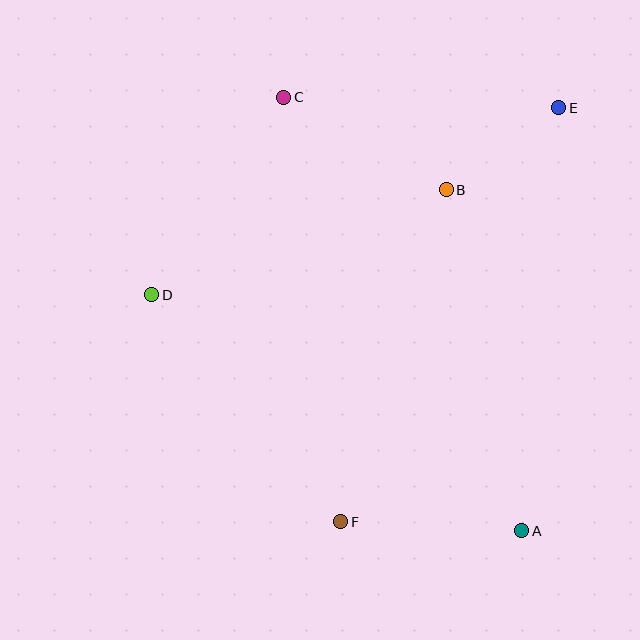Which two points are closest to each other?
Points B and E are closest to each other.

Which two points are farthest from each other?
Points A and C are farthest from each other.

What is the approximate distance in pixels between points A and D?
The distance between A and D is approximately 439 pixels.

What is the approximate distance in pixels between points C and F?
The distance between C and F is approximately 428 pixels.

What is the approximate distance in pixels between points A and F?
The distance between A and F is approximately 181 pixels.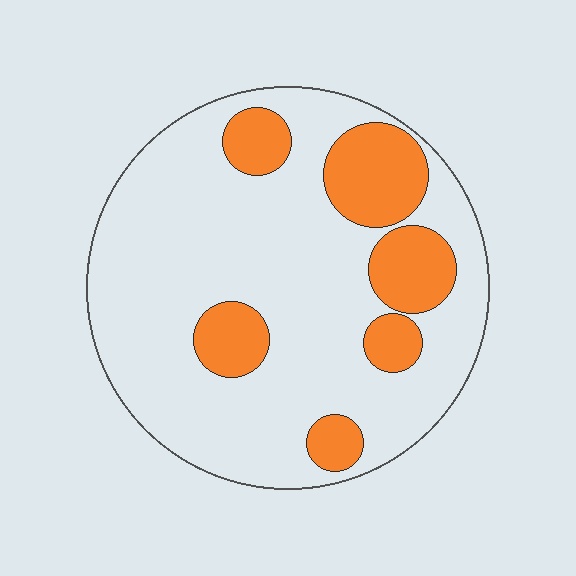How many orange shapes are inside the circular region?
6.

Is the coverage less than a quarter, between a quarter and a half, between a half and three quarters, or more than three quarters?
Less than a quarter.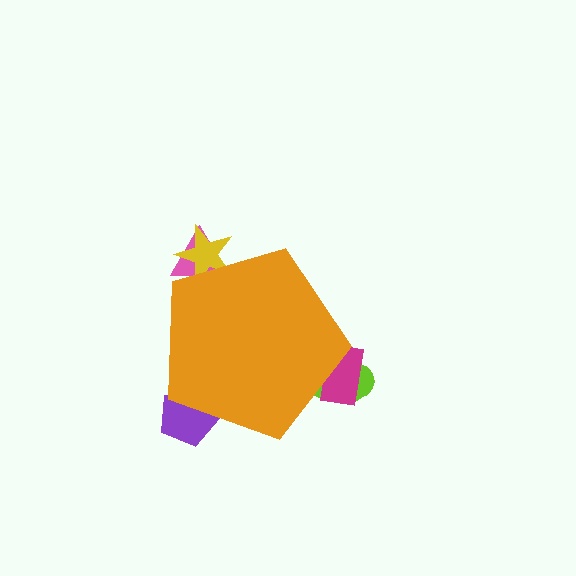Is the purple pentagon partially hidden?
Yes, the purple pentagon is partially hidden behind the orange pentagon.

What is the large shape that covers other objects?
An orange pentagon.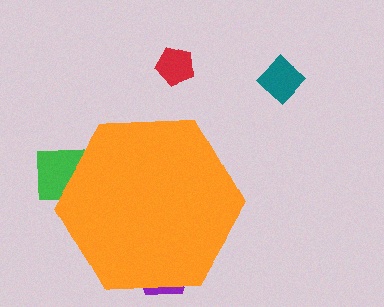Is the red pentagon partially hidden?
No, the red pentagon is fully visible.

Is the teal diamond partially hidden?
No, the teal diamond is fully visible.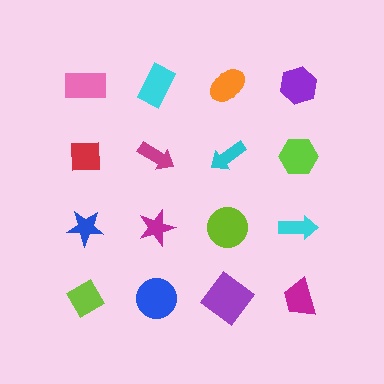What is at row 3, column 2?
A magenta star.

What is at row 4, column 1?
A lime diamond.